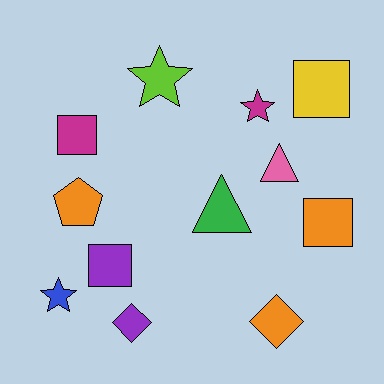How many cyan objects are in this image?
There are no cyan objects.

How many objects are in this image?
There are 12 objects.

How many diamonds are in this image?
There are 2 diamonds.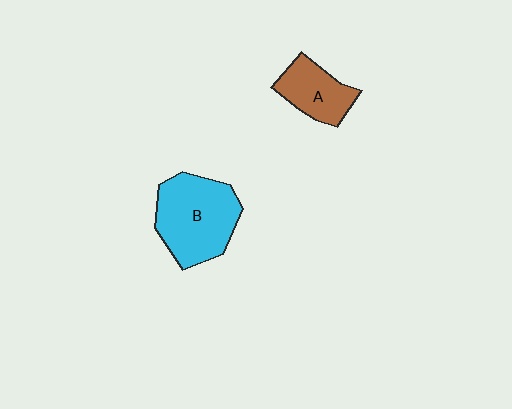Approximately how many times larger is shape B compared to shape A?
Approximately 1.7 times.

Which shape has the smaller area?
Shape A (brown).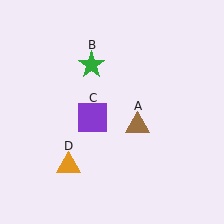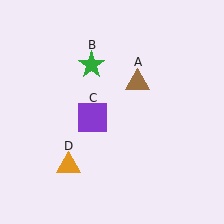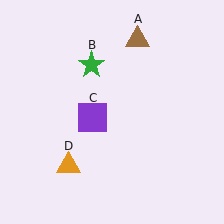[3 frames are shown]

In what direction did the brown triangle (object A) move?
The brown triangle (object A) moved up.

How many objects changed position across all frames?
1 object changed position: brown triangle (object A).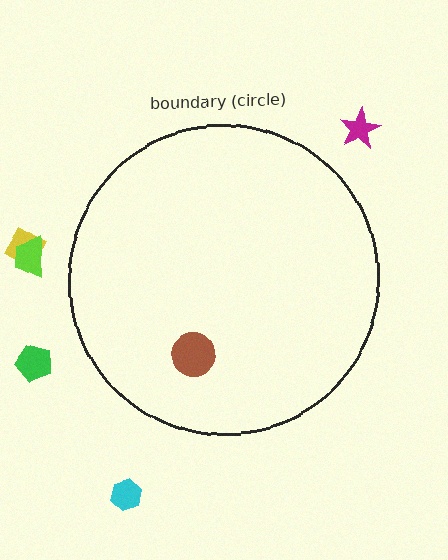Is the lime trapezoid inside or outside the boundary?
Outside.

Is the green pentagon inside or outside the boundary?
Outside.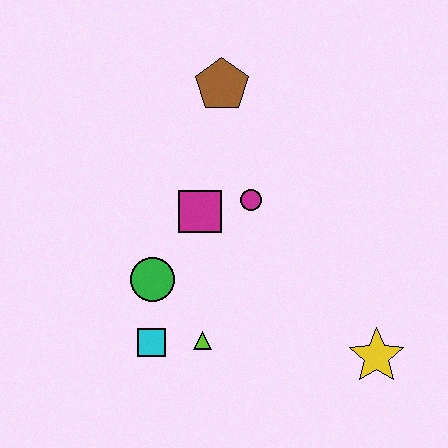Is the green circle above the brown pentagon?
No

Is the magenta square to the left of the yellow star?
Yes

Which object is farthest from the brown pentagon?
The yellow star is farthest from the brown pentagon.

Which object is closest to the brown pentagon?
The magenta circle is closest to the brown pentagon.